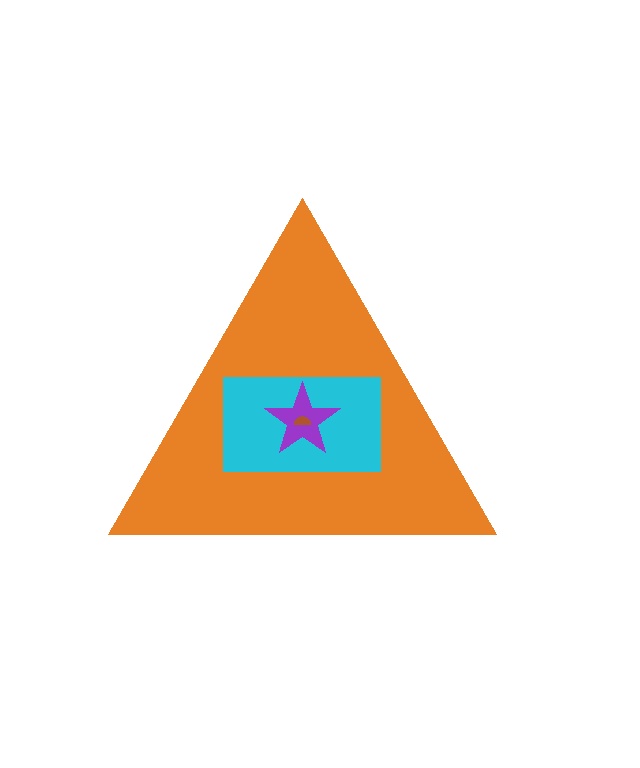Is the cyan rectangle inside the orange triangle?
Yes.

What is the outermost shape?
The orange triangle.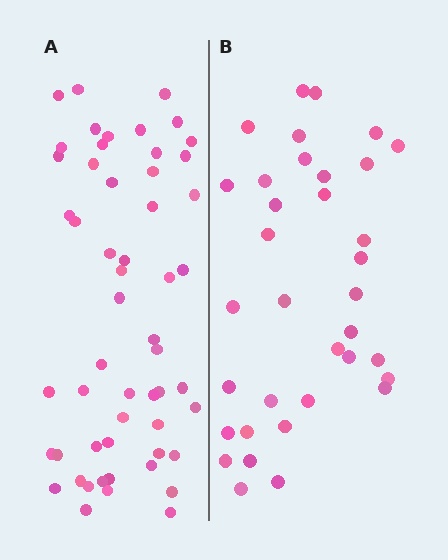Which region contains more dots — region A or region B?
Region A (the left region) has more dots.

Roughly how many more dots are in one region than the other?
Region A has approximately 20 more dots than region B.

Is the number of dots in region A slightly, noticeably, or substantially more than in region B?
Region A has substantially more. The ratio is roughly 1.5 to 1.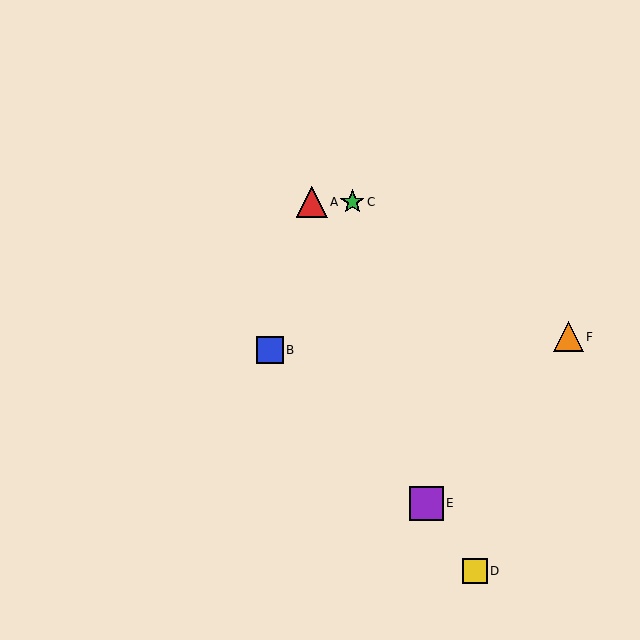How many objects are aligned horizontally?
2 objects (A, C) are aligned horizontally.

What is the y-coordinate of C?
Object C is at y≈202.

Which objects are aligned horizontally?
Objects A, C are aligned horizontally.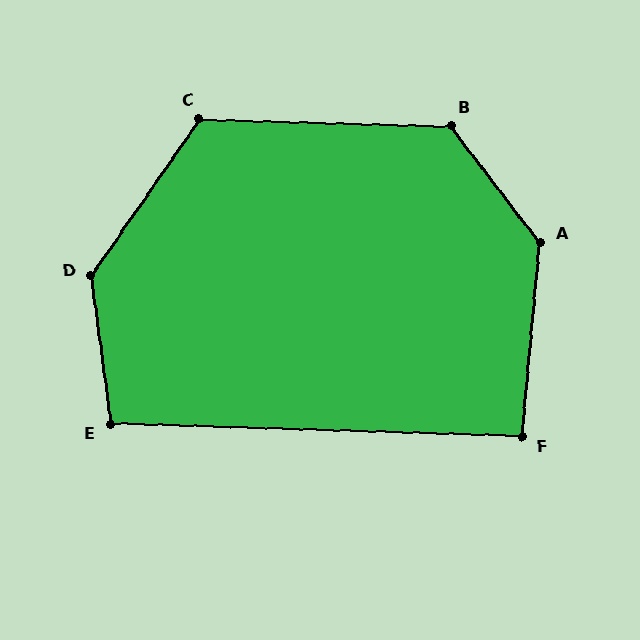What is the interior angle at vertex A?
Approximately 137 degrees (obtuse).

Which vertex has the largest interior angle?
D, at approximately 137 degrees.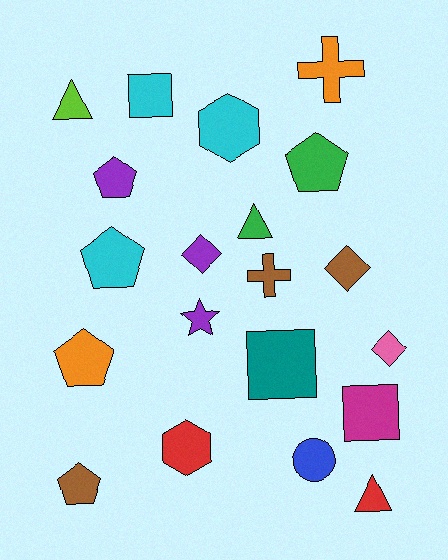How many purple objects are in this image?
There are 3 purple objects.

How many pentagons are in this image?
There are 5 pentagons.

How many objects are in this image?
There are 20 objects.